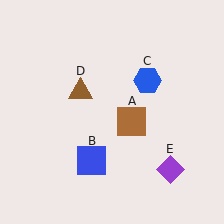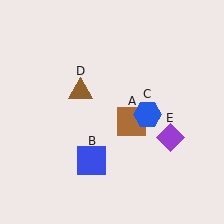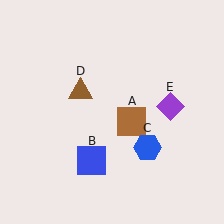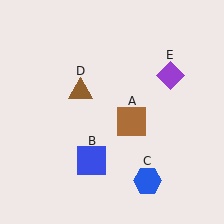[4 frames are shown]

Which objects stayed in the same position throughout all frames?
Brown square (object A) and blue square (object B) and brown triangle (object D) remained stationary.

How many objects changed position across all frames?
2 objects changed position: blue hexagon (object C), purple diamond (object E).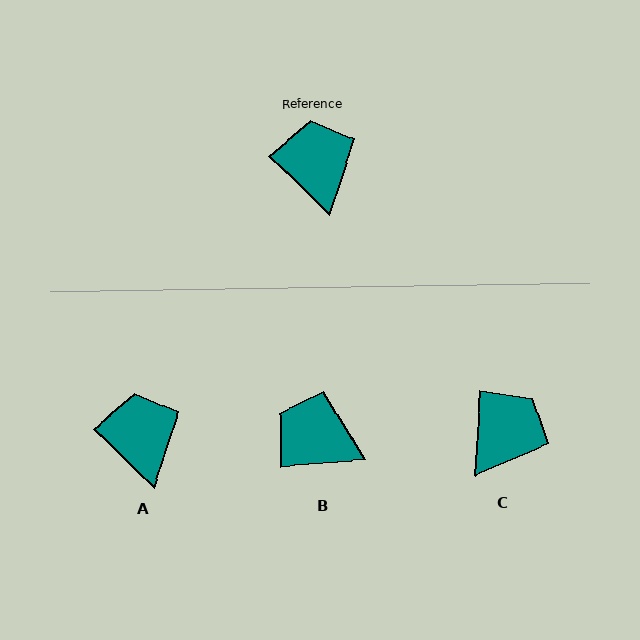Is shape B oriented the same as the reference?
No, it is off by about 49 degrees.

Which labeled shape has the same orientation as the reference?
A.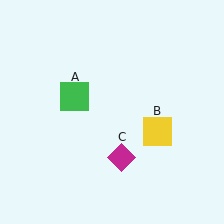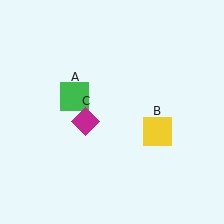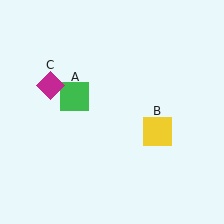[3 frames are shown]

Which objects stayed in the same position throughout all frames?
Green square (object A) and yellow square (object B) remained stationary.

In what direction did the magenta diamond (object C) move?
The magenta diamond (object C) moved up and to the left.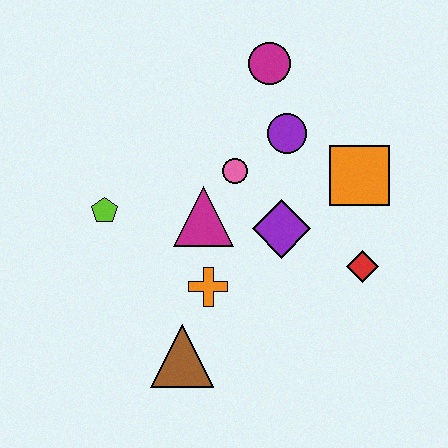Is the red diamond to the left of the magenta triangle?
No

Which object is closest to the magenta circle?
The purple circle is closest to the magenta circle.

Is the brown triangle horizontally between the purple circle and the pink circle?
No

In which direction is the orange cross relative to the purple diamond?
The orange cross is to the left of the purple diamond.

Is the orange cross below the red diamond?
Yes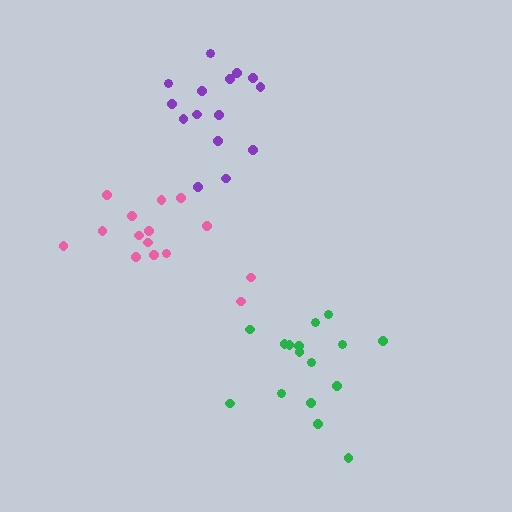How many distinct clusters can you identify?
There are 3 distinct clusters.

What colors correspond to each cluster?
The clusters are colored: pink, purple, green.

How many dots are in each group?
Group 1: 15 dots, Group 2: 15 dots, Group 3: 16 dots (46 total).